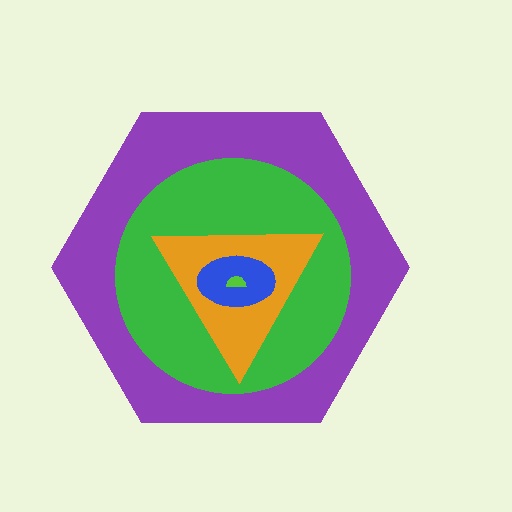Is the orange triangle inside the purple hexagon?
Yes.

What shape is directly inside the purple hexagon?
The green circle.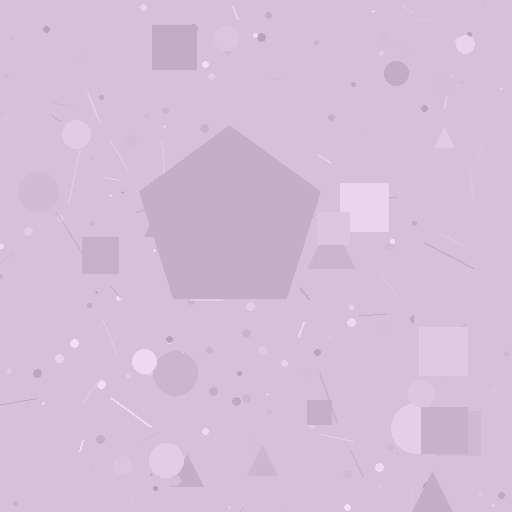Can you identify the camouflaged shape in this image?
The camouflaged shape is a pentagon.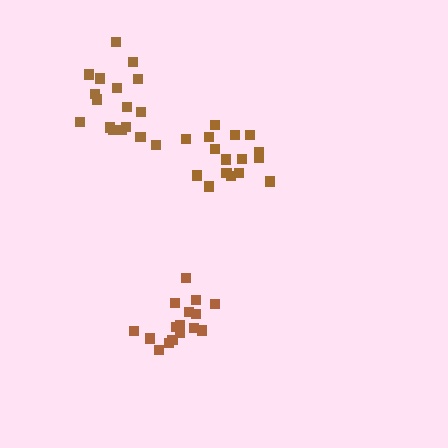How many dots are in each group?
Group 1: 16 dots, Group 2: 17 dots, Group 3: 16 dots (49 total).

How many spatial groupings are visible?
There are 3 spatial groupings.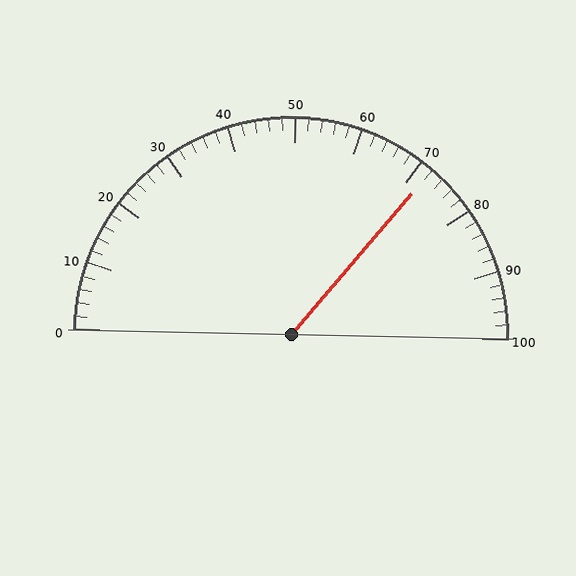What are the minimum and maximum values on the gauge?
The gauge ranges from 0 to 100.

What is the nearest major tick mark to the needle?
The nearest major tick mark is 70.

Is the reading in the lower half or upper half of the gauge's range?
The reading is in the upper half of the range (0 to 100).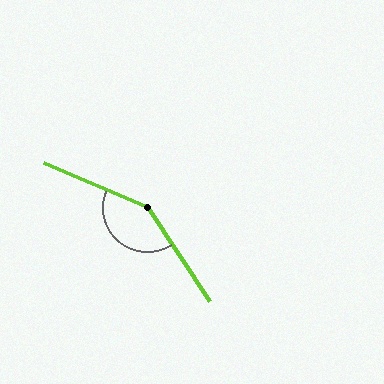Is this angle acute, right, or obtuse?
It is obtuse.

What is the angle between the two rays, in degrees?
Approximately 147 degrees.